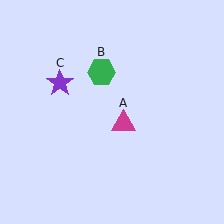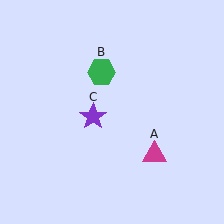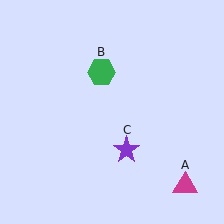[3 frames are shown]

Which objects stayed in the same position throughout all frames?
Green hexagon (object B) remained stationary.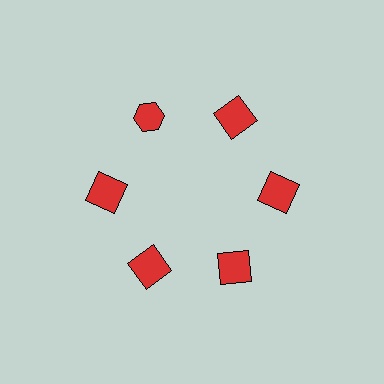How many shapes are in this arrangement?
There are 6 shapes arranged in a ring pattern.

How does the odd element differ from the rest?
It has a different shape: hexagon instead of square.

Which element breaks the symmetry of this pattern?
The red hexagon at roughly the 11 o'clock position breaks the symmetry. All other shapes are red squares.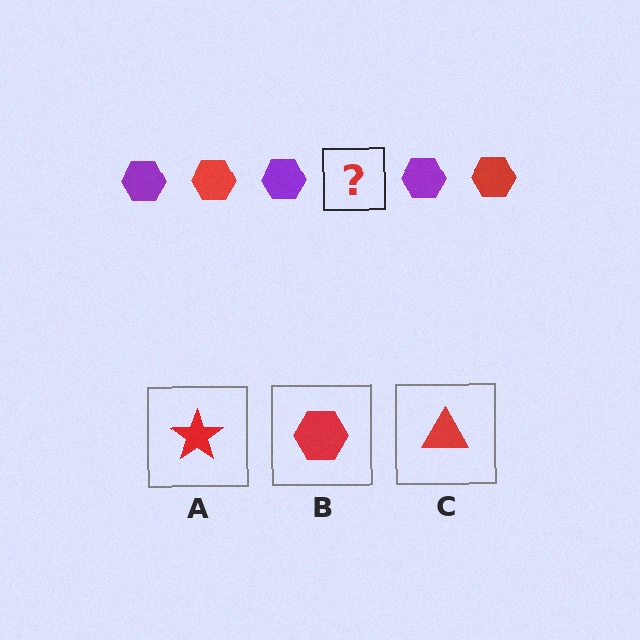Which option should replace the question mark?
Option B.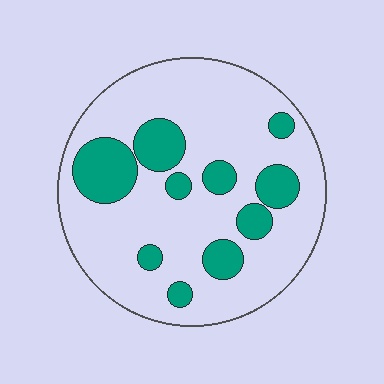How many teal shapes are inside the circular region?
10.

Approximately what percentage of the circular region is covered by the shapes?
Approximately 25%.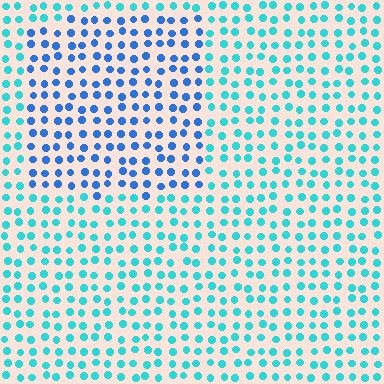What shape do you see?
I see a rectangle.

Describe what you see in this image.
The image is filled with small cyan elements in a uniform arrangement. A rectangle-shaped region is visible where the elements are tinted to a slightly different hue, forming a subtle color boundary.